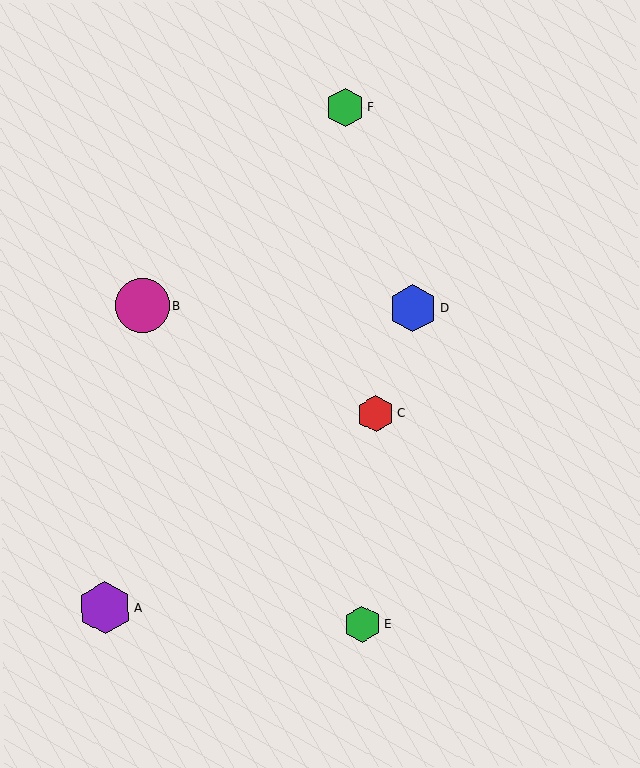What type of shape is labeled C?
Shape C is a red hexagon.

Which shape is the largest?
The magenta circle (labeled B) is the largest.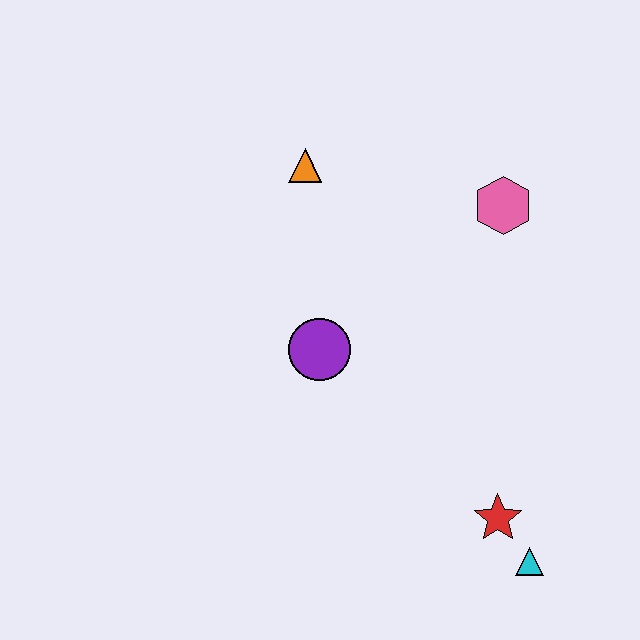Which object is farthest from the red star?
The orange triangle is farthest from the red star.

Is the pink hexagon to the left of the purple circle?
No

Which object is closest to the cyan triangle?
The red star is closest to the cyan triangle.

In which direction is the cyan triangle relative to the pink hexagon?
The cyan triangle is below the pink hexagon.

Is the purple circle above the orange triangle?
No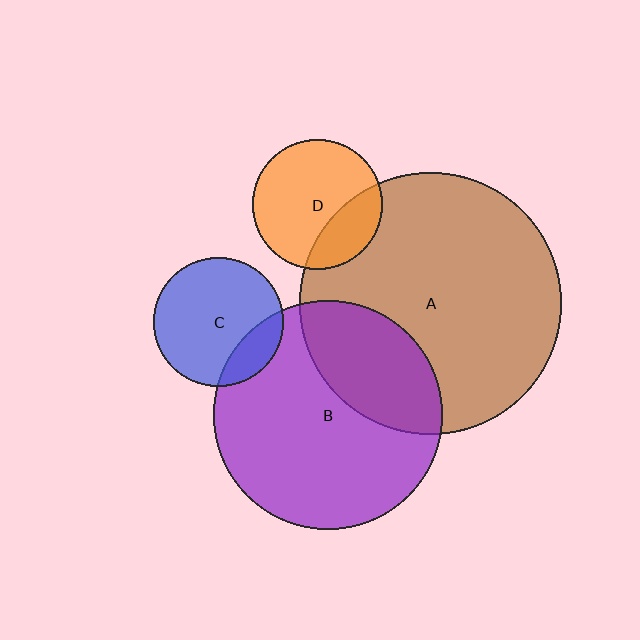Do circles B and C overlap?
Yes.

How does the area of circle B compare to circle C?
Approximately 3.1 times.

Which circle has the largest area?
Circle A (brown).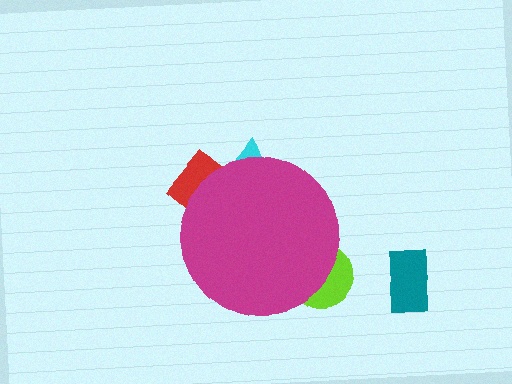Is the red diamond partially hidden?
Yes, the red diamond is partially hidden behind the magenta circle.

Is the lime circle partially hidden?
Yes, the lime circle is partially hidden behind the magenta circle.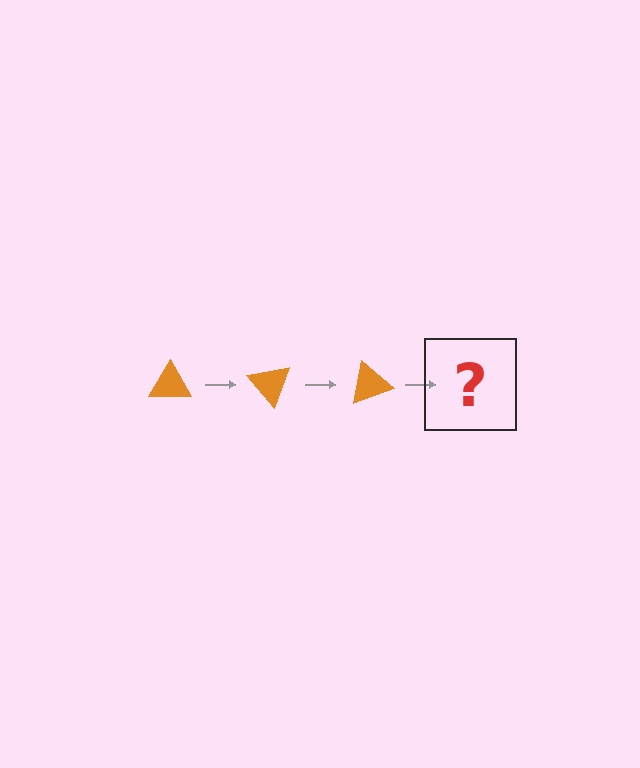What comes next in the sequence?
The next element should be an orange triangle rotated 150 degrees.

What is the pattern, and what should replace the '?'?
The pattern is that the triangle rotates 50 degrees each step. The '?' should be an orange triangle rotated 150 degrees.